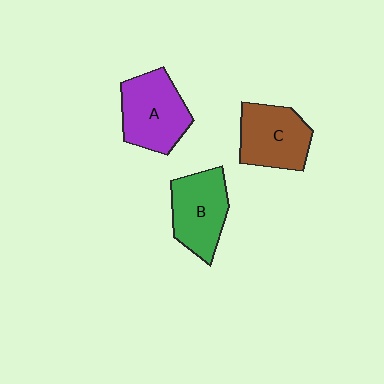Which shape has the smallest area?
Shape C (brown).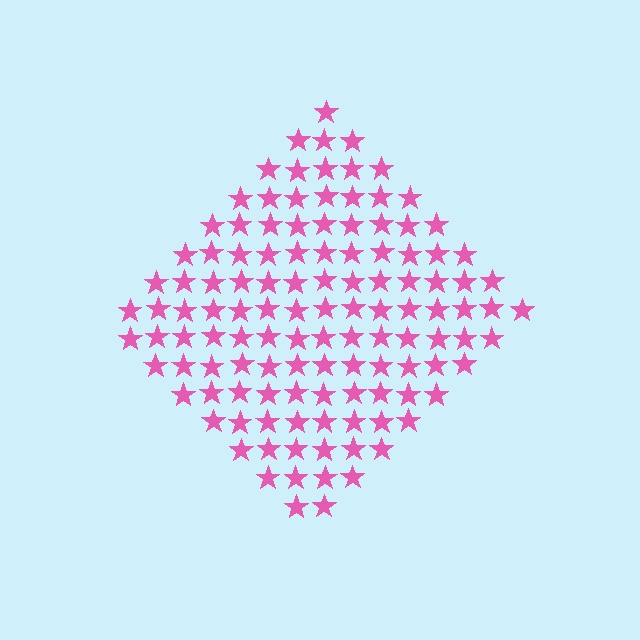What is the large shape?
The large shape is a diamond.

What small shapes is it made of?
It is made of small stars.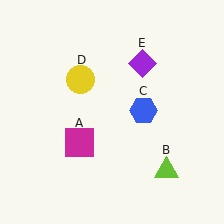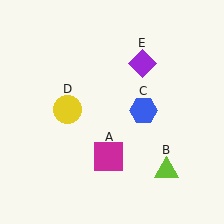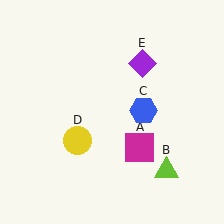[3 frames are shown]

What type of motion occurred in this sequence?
The magenta square (object A), yellow circle (object D) rotated counterclockwise around the center of the scene.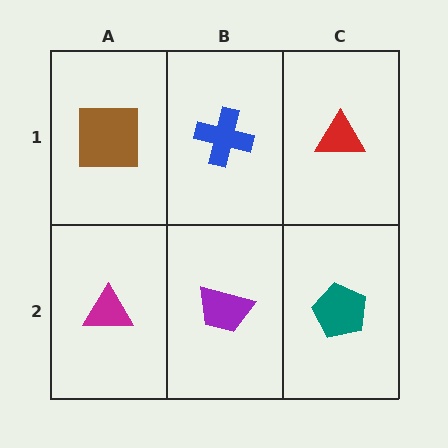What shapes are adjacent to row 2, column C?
A red triangle (row 1, column C), a purple trapezoid (row 2, column B).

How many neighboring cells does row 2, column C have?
2.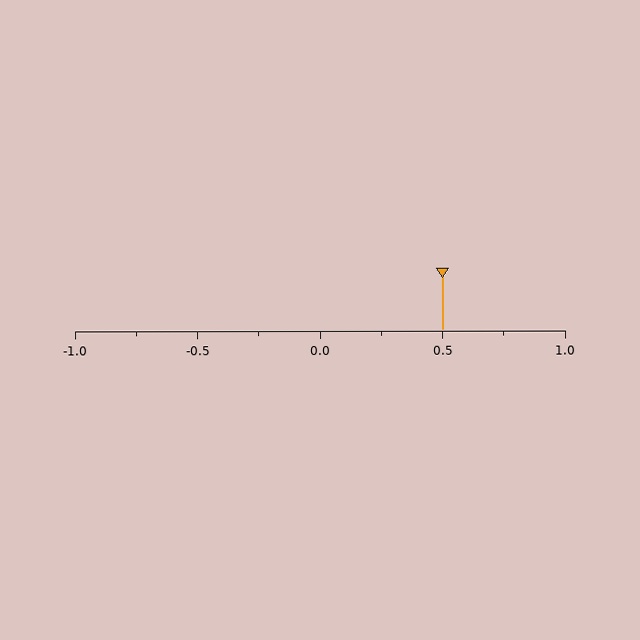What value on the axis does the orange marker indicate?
The marker indicates approximately 0.5.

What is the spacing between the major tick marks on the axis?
The major ticks are spaced 0.5 apart.